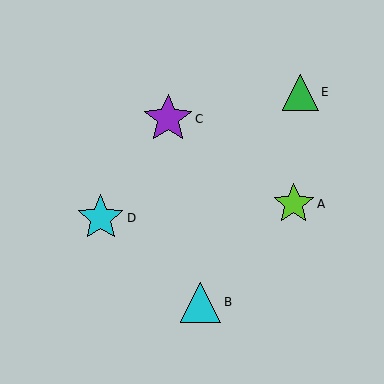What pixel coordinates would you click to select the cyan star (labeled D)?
Click at (101, 218) to select the cyan star D.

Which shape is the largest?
The purple star (labeled C) is the largest.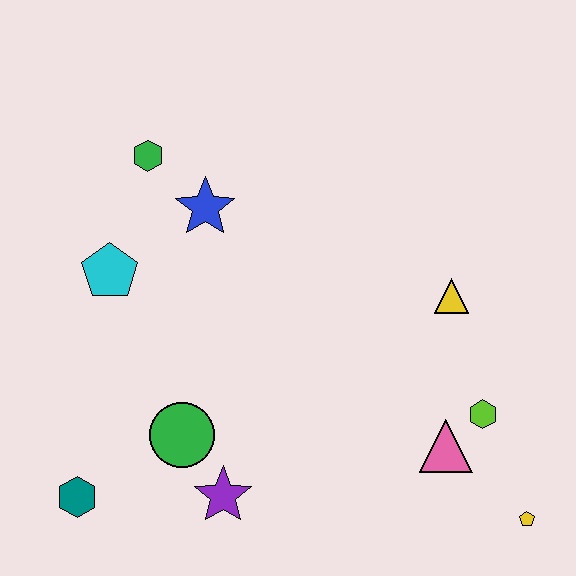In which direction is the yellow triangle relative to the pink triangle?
The yellow triangle is above the pink triangle.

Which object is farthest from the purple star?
The green hexagon is farthest from the purple star.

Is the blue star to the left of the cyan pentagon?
No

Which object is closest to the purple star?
The green circle is closest to the purple star.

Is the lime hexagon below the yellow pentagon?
No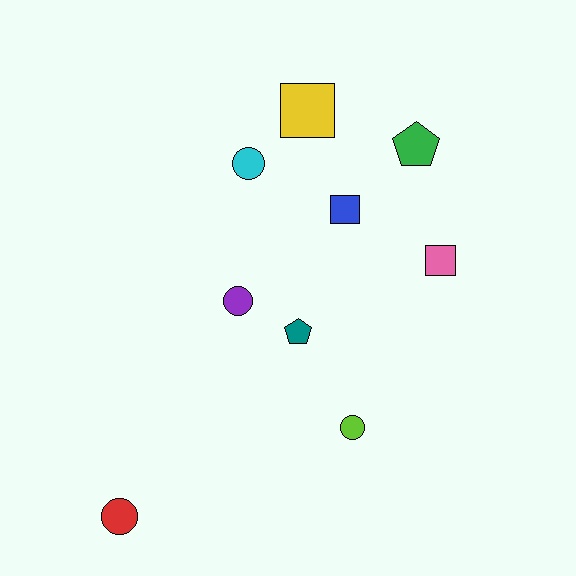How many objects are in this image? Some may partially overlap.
There are 9 objects.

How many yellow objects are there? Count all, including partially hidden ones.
There is 1 yellow object.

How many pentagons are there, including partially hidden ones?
There are 2 pentagons.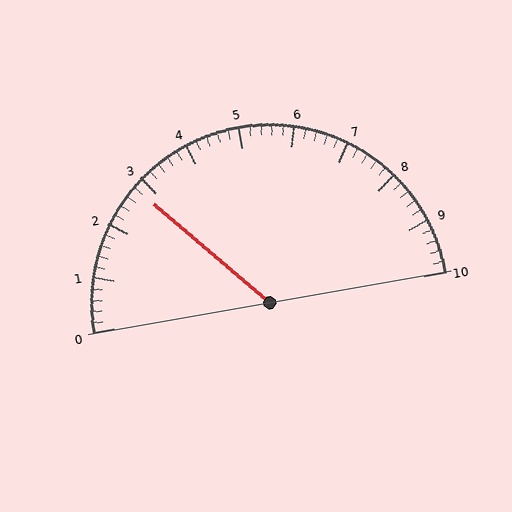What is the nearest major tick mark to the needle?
The nearest major tick mark is 3.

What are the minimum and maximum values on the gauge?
The gauge ranges from 0 to 10.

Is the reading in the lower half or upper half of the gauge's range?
The reading is in the lower half of the range (0 to 10).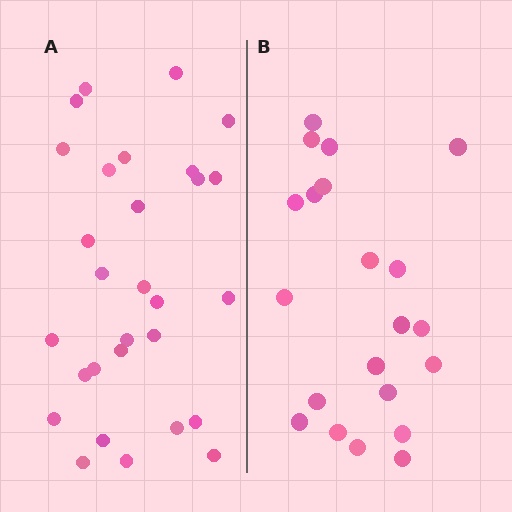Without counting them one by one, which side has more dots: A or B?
Region A (the left region) has more dots.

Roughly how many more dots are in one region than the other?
Region A has roughly 8 or so more dots than region B.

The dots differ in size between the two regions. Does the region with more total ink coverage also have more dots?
No. Region B has more total ink coverage because its dots are larger, but region A actually contains more individual dots. Total area can be misleading — the number of items is what matters here.